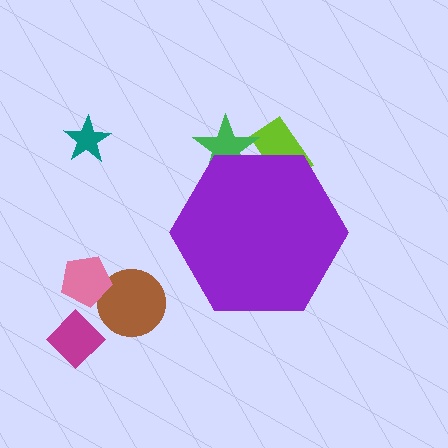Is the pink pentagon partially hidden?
No, the pink pentagon is fully visible.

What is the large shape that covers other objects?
A purple hexagon.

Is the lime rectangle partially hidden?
Yes, the lime rectangle is partially hidden behind the purple hexagon.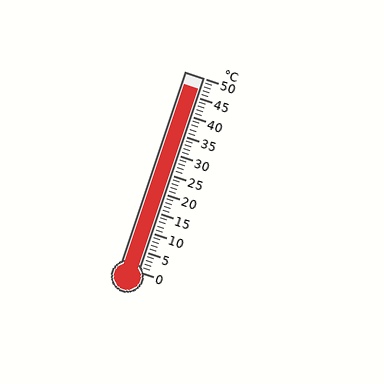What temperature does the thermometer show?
The thermometer shows approximately 47°C.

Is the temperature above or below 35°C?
The temperature is above 35°C.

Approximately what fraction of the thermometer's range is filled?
The thermometer is filled to approximately 95% of its range.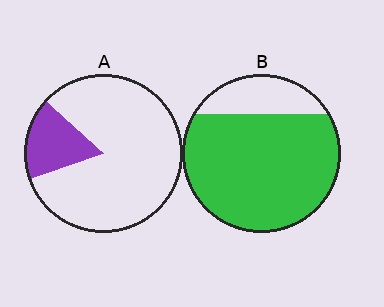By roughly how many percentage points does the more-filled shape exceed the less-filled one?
By roughly 65 percentage points (B over A).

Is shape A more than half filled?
No.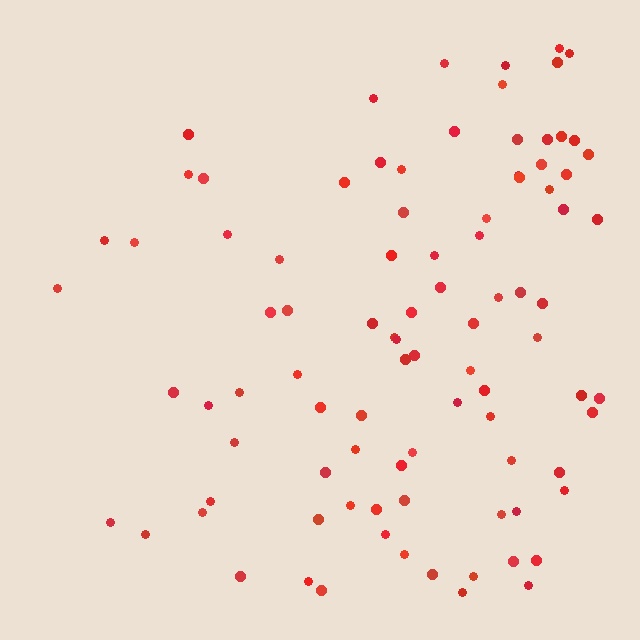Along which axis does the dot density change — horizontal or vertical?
Horizontal.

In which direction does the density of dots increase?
From left to right, with the right side densest.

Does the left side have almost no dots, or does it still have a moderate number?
Still a moderate number, just noticeably fewer than the right.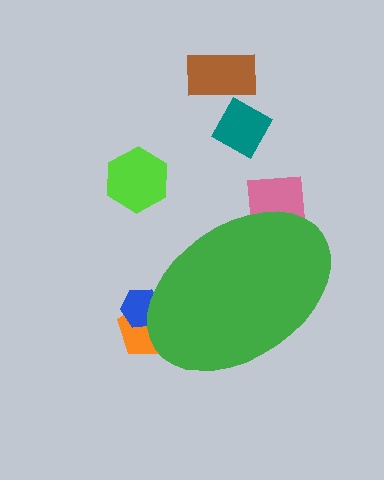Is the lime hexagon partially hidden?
No, the lime hexagon is fully visible.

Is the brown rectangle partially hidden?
No, the brown rectangle is fully visible.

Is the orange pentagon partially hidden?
Yes, the orange pentagon is partially hidden behind the green ellipse.